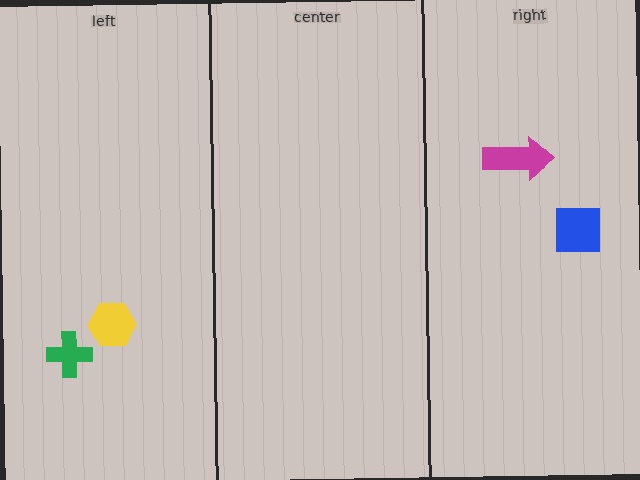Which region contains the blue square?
The right region.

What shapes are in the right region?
The blue square, the magenta arrow.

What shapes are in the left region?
The yellow hexagon, the green cross.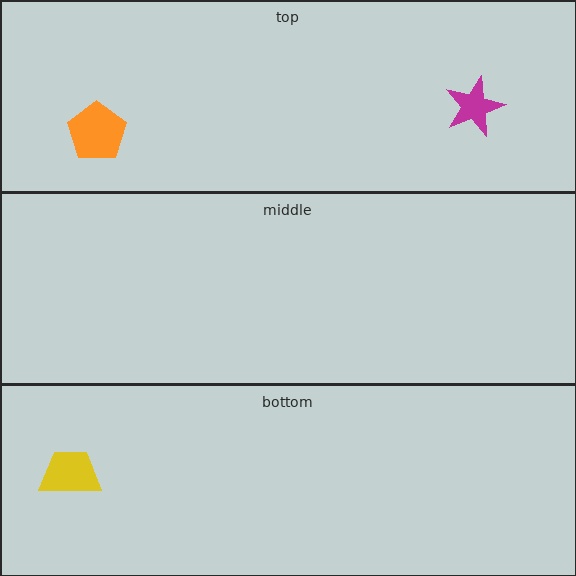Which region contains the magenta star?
The top region.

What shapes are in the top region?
The orange pentagon, the magenta star.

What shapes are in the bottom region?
The yellow trapezoid.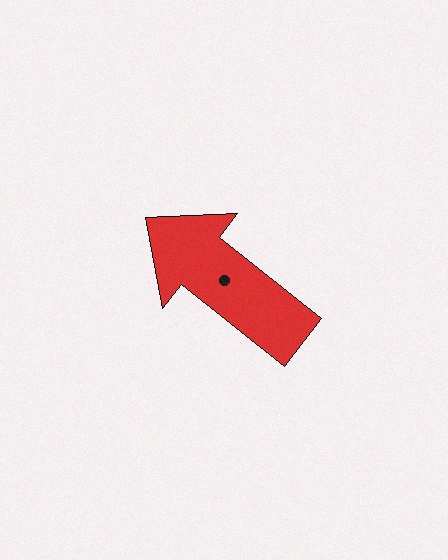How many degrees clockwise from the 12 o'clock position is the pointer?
Approximately 308 degrees.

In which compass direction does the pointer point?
Northwest.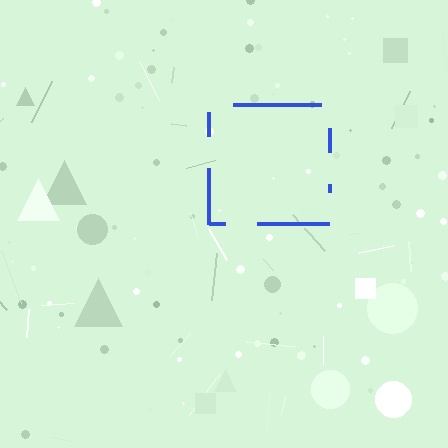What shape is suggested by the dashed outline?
The dashed outline suggests a square.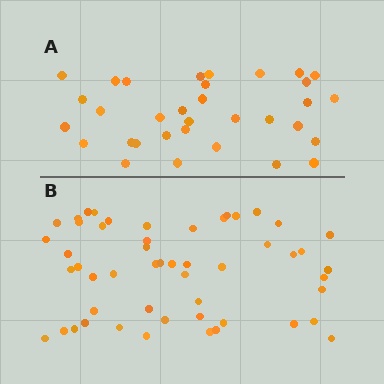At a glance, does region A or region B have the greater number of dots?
Region B (the bottom region) has more dots.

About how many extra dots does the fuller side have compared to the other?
Region B has approximately 20 more dots than region A.